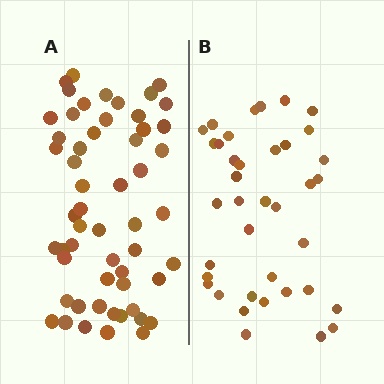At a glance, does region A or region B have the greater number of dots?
Region A (the left region) has more dots.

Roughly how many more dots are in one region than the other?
Region A has approximately 15 more dots than region B.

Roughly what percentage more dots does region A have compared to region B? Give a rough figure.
About 45% more.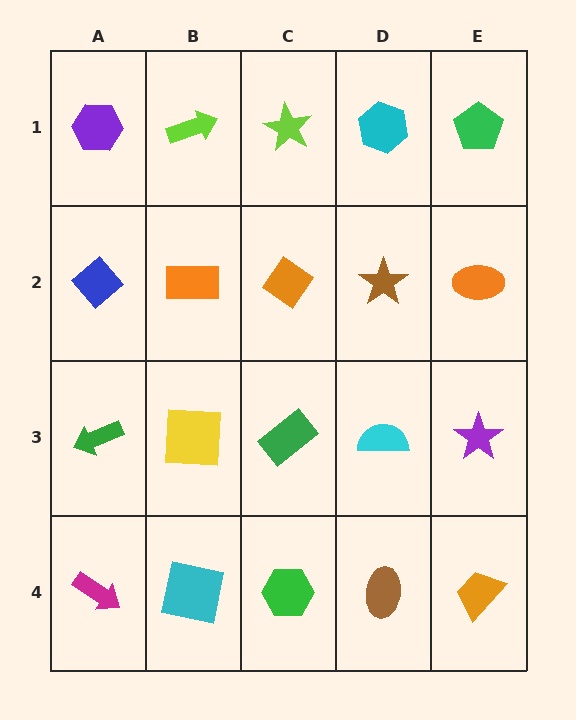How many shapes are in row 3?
5 shapes.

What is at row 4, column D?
A brown ellipse.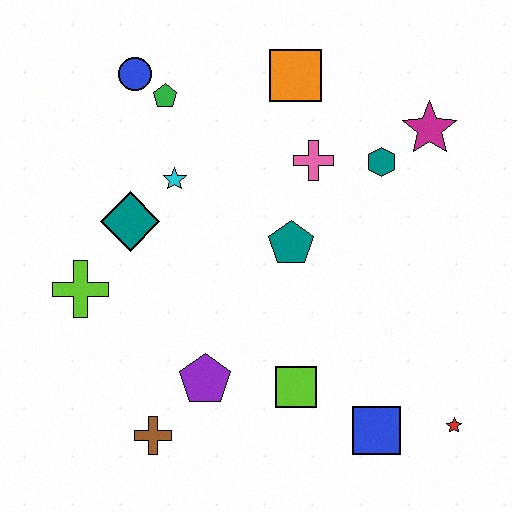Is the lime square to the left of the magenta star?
Yes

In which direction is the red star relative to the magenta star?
The red star is below the magenta star.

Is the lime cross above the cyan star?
No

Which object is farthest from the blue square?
The blue circle is farthest from the blue square.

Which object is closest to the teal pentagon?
The pink cross is closest to the teal pentagon.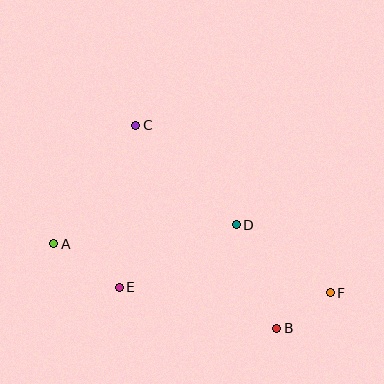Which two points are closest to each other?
Points B and F are closest to each other.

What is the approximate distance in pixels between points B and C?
The distance between B and C is approximately 247 pixels.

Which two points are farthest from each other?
Points A and F are farthest from each other.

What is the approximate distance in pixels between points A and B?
The distance between A and B is approximately 238 pixels.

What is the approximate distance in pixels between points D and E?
The distance between D and E is approximately 133 pixels.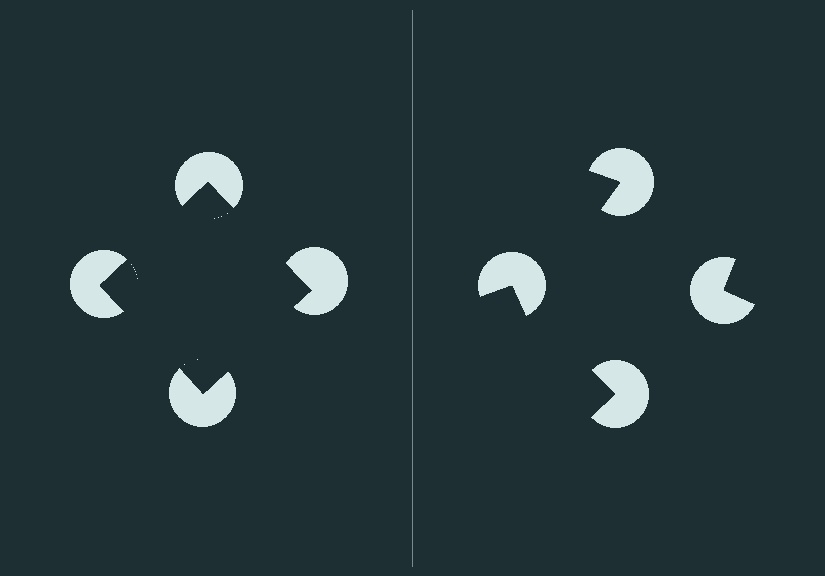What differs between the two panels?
The pac-man discs are positioned identically on both sides; only the wedge orientations differ. On the left they align to a square; on the right they are misaligned.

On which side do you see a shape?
An illusory square appears on the left side. On the right side the wedge cuts are rotated, so no coherent shape forms.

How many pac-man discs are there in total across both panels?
8 — 4 on each side.